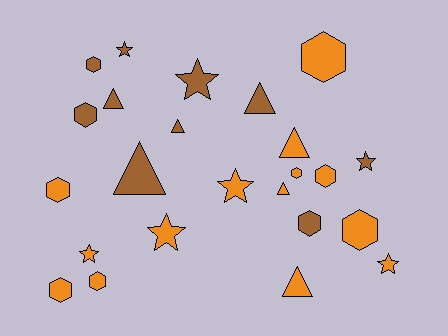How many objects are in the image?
There are 24 objects.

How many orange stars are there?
There are 4 orange stars.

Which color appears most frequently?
Orange, with 14 objects.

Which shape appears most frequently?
Hexagon, with 10 objects.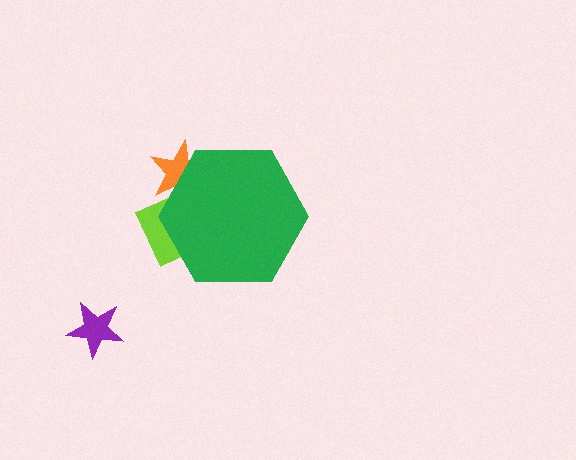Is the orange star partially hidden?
Yes, the orange star is partially hidden behind the green hexagon.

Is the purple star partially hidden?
No, the purple star is fully visible.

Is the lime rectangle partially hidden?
Yes, the lime rectangle is partially hidden behind the green hexagon.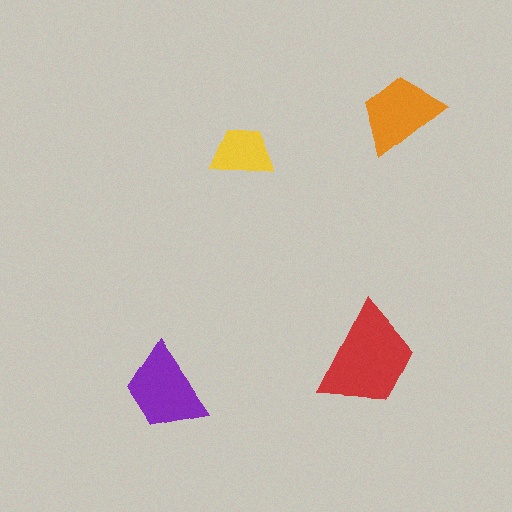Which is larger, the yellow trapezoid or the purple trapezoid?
The purple one.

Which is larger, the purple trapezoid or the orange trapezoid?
The purple one.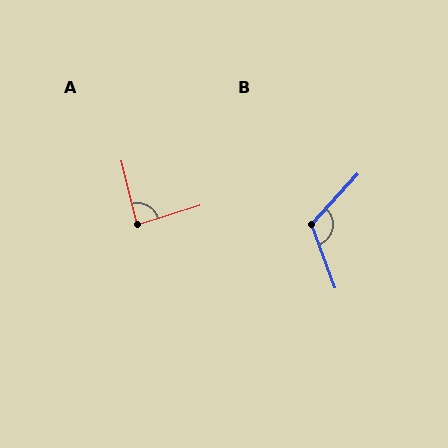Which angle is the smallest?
A, at approximately 86 degrees.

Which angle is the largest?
B, at approximately 117 degrees.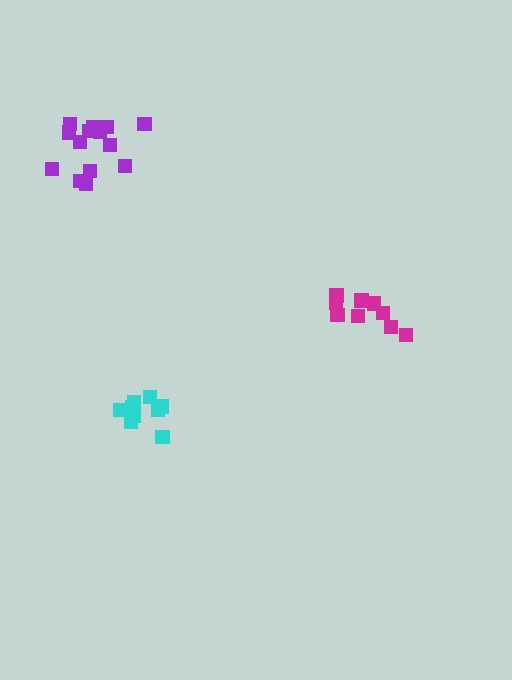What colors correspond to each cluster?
The clusters are colored: magenta, purple, cyan.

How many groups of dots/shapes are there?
There are 3 groups.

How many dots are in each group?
Group 1: 9 dots, Group 2: 14 dots, Group 3: 9 dots (32 total).